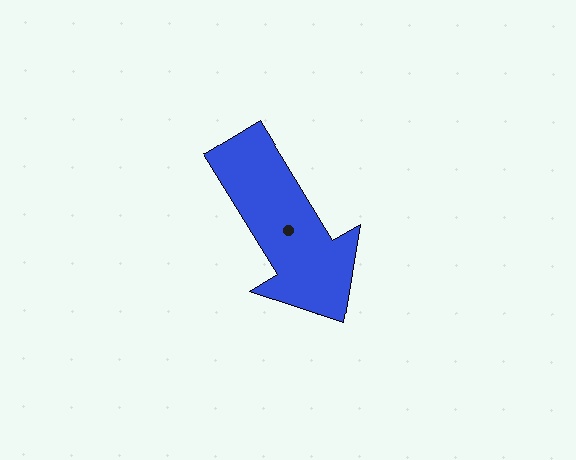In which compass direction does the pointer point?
Southeast.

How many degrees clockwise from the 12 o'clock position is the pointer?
Approximately 149 degrees.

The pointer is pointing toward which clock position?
Roughly 5 o'clock.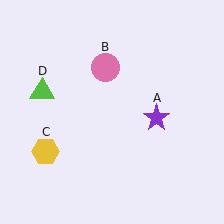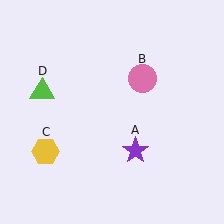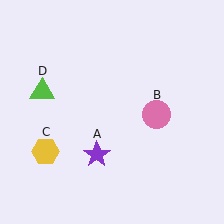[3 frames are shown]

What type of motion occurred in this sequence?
The purple star (object A), pink circle (object B) rotated clockwise around the center of the scene.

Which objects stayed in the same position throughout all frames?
Yellow hexagon (object C) and lime triangle (object D) remained stationary.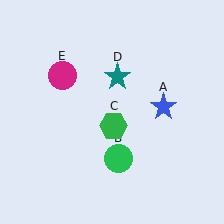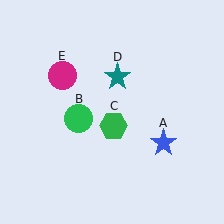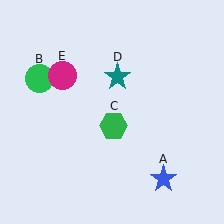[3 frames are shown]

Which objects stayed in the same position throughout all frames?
Green hexagon (object C) and teal star (object D) and magenta circle (object E) remained stationary.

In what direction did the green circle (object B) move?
The green circle (object B) moved up and to the left.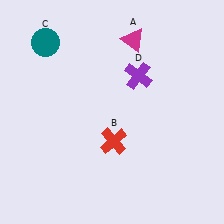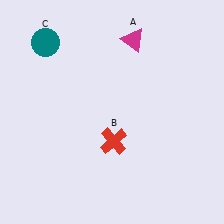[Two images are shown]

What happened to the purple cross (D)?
The purple cross (D) was removed in Image 2. It was in the top-right area of Image 1.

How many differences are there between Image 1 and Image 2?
There is 1 difference between the two images.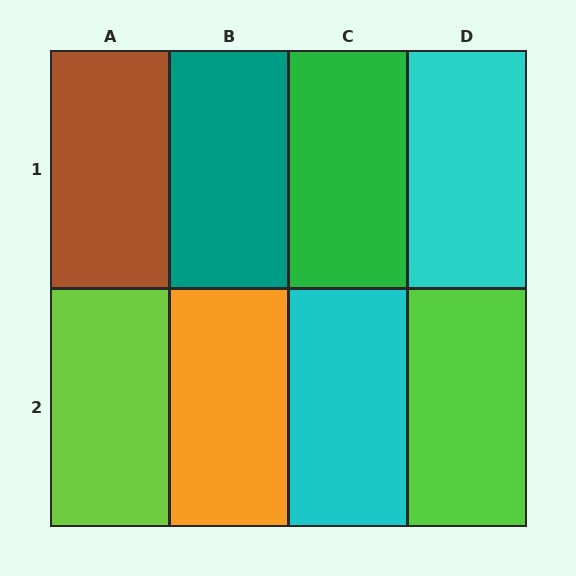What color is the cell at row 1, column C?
Green.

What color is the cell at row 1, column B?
Teal.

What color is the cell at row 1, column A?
Brown.